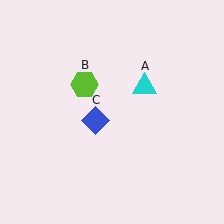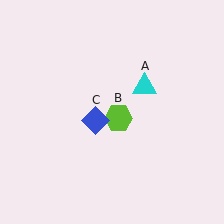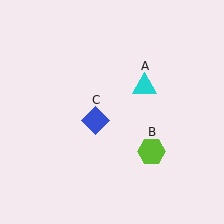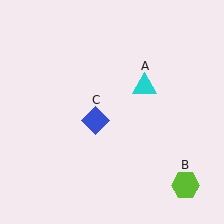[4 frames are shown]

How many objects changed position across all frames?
1 object changed position: lime hexagon (object B).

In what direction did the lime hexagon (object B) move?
The lime hexagon (object B) moved down and to the right.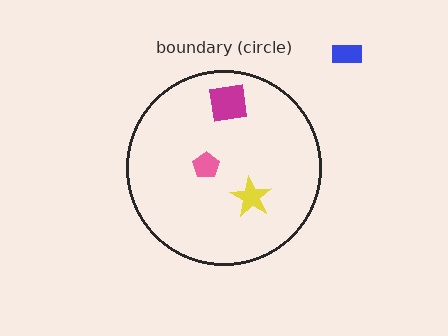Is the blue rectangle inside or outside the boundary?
Outside.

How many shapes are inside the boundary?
3 inside, 1 outside.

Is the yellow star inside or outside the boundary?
Inside.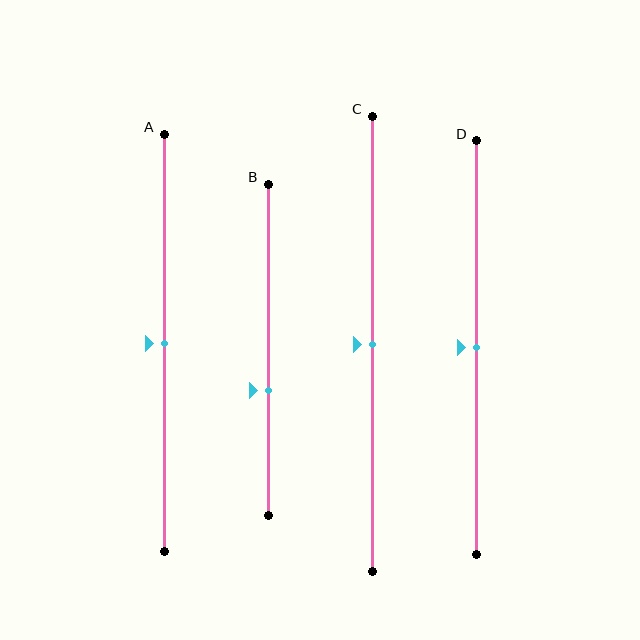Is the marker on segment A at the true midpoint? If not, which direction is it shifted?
Yes, the marker on segment A is at the true midpoint.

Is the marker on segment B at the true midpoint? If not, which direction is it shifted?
No, the marker on segment B is shifted downward by about 12% of the segment length.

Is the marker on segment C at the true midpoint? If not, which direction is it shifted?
Yes, the marker on segment C is at the true midpoint.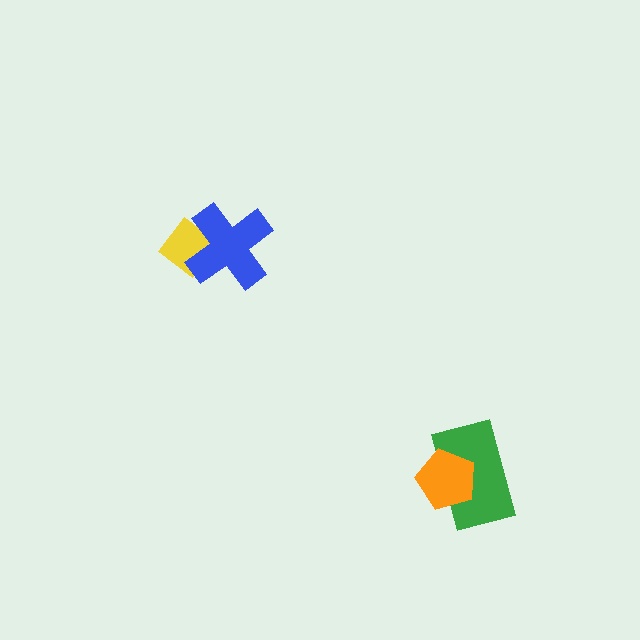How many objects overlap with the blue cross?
1 object overlaps with the blue cross.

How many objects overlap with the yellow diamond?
1 object overlaps with the yellow diamond.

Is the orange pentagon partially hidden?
No, no other shape covers it.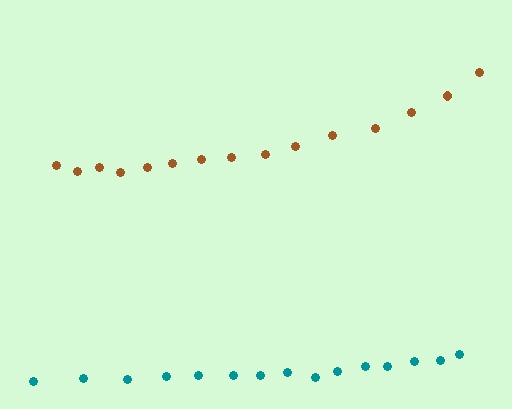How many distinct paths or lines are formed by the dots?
There are 2 distinct paths.